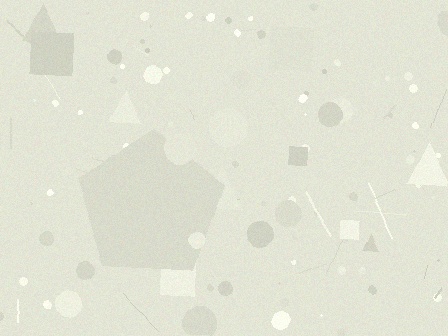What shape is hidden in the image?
A pentagon is hidden in the image.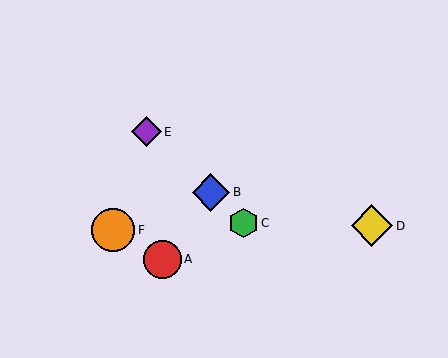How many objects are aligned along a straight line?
3 objects (B, C, E) are aligned along a straight line.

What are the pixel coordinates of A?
Object A is at (162, 259).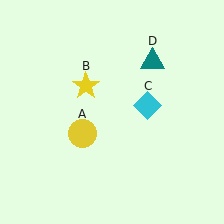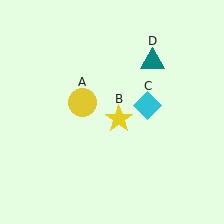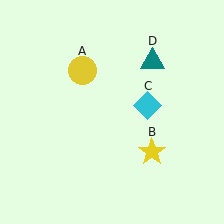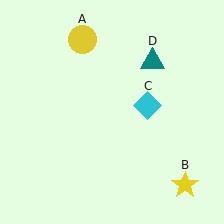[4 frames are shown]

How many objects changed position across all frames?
2 objects changed position: yellow circle (object A), yellow star (object B).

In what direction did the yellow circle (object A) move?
The yellow circle (object A) moved up.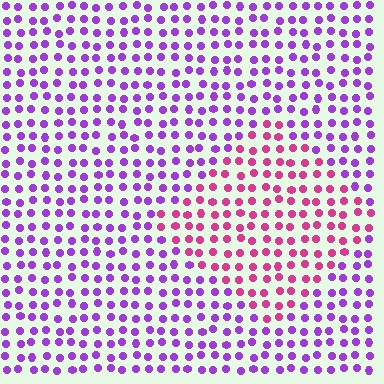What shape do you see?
I see a diamond.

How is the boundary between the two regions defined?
The boundary is defined purely by a slight shift in hue (about 47 degrees). Spacing, size, and orientation are identical on both sides.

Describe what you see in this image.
The image is filled with small purple elements in a uniform arrangement. A diamond-shaped region is visible where the elements are tinted to a slightly different hue, forming a subtle color boundary.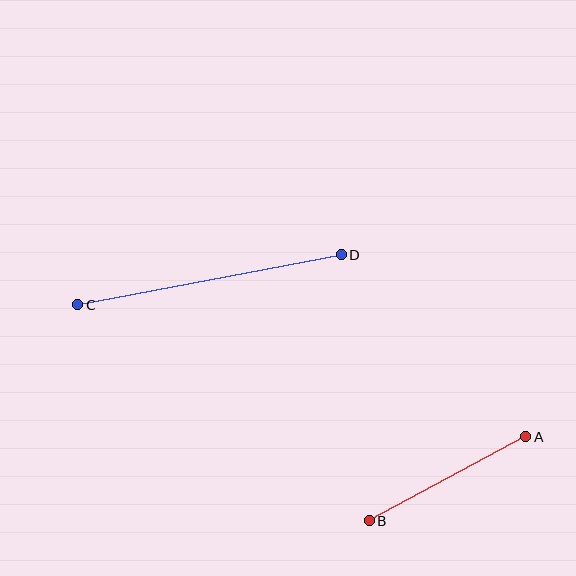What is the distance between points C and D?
The distance is approximately 268 pixels.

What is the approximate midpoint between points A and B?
The midpoint is at approximately (448, 479) pixels.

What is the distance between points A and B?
The distance is approximately 178 pixels.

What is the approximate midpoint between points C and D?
The midpoint is at approximately (209, 280) pixels.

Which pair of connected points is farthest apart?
Points C and D are farthest apart.